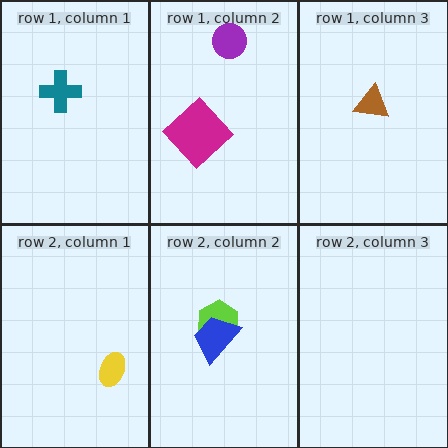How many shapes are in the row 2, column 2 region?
2.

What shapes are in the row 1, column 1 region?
The teal cross.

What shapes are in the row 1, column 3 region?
The brown triangle.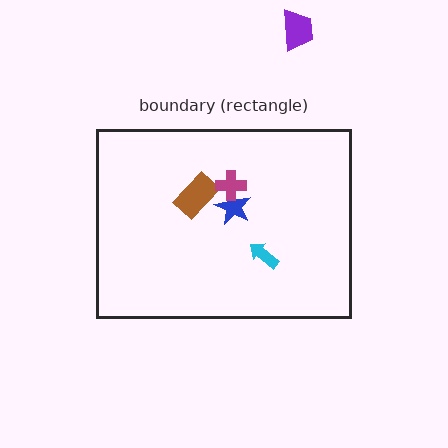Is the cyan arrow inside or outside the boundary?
Inside.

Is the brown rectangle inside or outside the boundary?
Inside.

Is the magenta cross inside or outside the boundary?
Inside.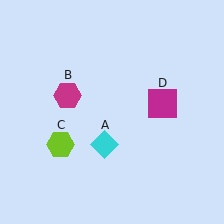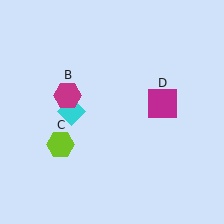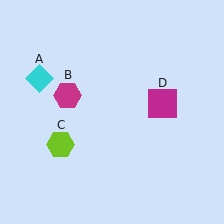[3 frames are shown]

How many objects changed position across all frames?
1 object changed position: cyan diamond (object A).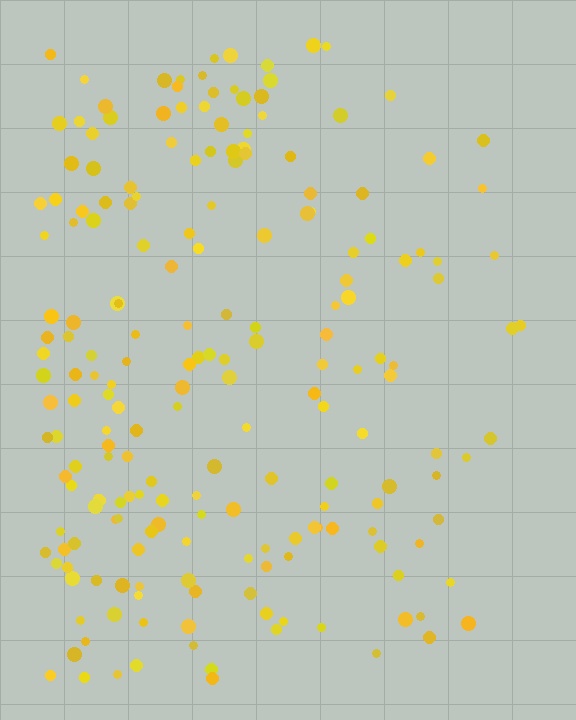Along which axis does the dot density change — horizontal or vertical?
Horizontal.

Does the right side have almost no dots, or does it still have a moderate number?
Still a moderate number, just noticeably fewer than the left.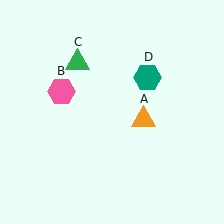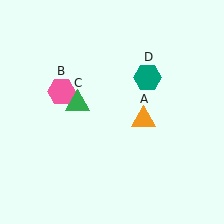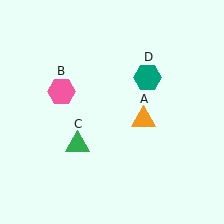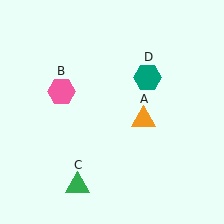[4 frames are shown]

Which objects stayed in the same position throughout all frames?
Orange triangle (object A) and pink hexagon (object B) and teal hexagon (object D) remained stationary.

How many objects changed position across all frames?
1 object changed position: green triangle (object C).